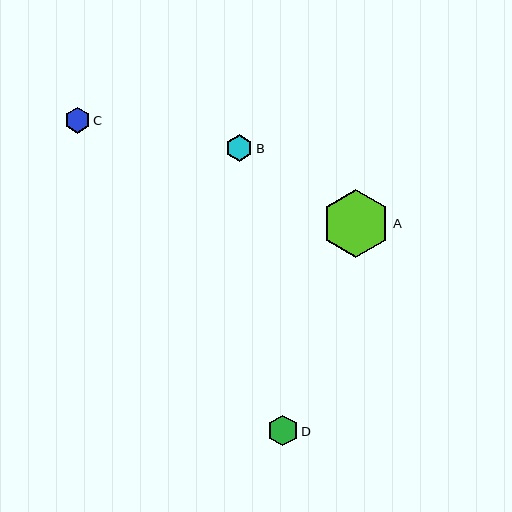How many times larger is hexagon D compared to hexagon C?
Hexagon D is approximately 1.2 times the size of hexagon C.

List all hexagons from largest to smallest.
From largest to smallest: A, D, B, C.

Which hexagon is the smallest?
Hexagon C is the smallest with a size of approximately 26 pixels.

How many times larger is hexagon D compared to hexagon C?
Hexagon D is approximately 1.2 times the size of hexagon C.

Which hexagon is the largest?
Hexagon A is the largest with a size of approximately 68 pixels.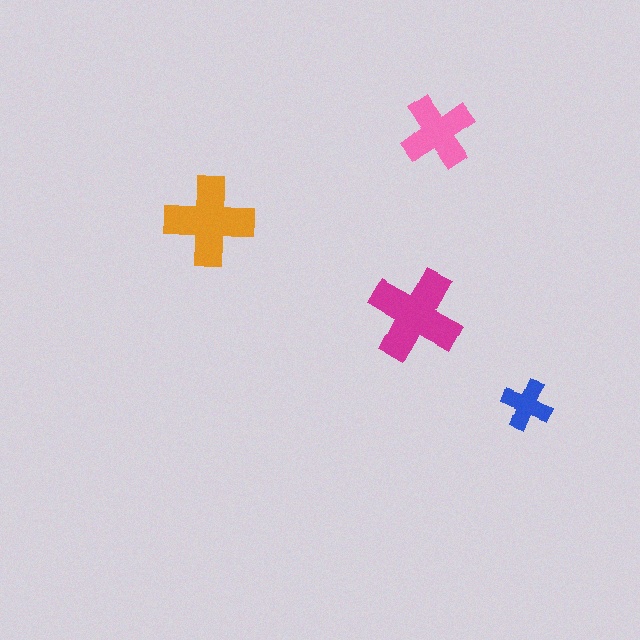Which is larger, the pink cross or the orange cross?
The orange one.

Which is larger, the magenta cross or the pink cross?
The magenta one.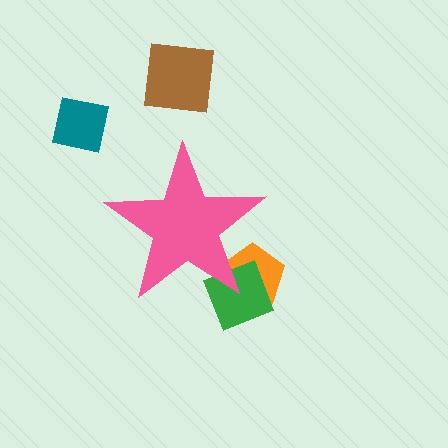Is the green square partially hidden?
Yes, the green square is partially hidden behind the pink star.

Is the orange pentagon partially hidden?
Yes, the orange pentagon is partially hidden behind the pink star.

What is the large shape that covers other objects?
A pink star.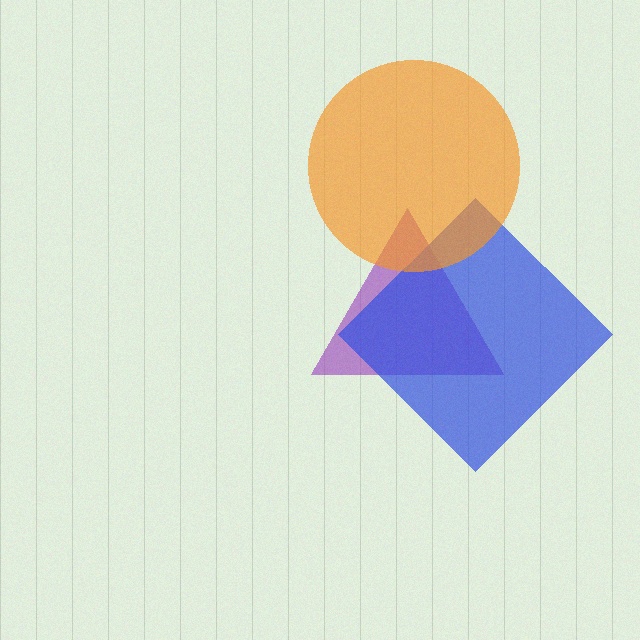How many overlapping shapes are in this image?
There are 3 overlapping shapes in the image.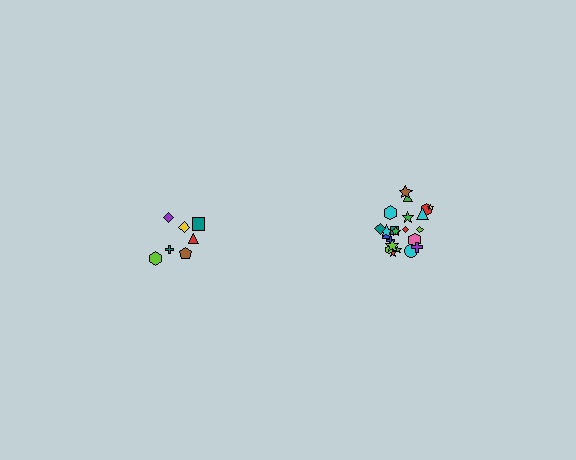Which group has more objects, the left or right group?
The right group.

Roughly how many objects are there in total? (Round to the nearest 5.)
Roughly 30 objects in total.